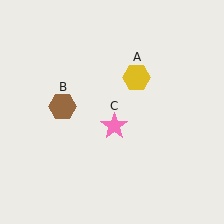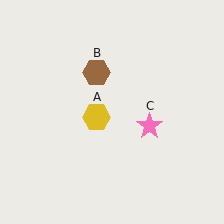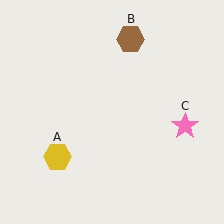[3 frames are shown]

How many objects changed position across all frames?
3 objects changed position: yellow hexagon (object A), brown hexagon (object B), pink star (object C).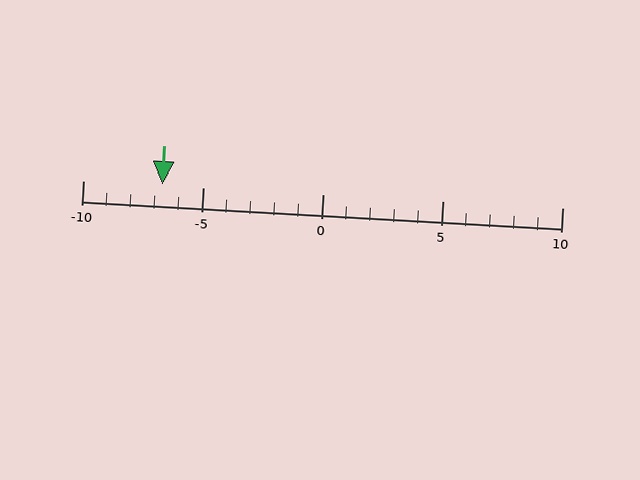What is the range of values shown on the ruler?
The ruler shows values from -10 to 10.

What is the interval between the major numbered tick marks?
The major tick marks are spaced 5 units apart.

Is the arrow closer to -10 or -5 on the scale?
The arrow is closer to -5.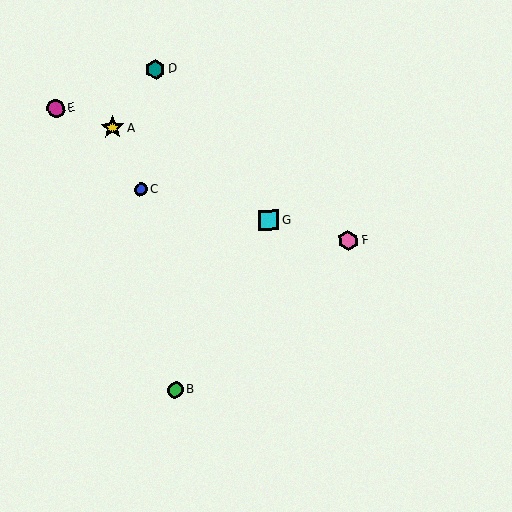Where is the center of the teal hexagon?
The center of the teal hexagon is at (155, 69).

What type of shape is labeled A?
Shape A is a yellow star.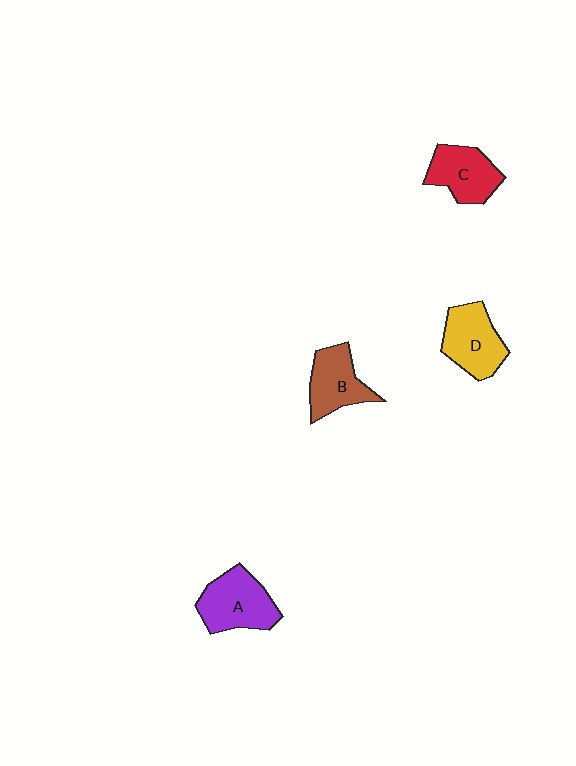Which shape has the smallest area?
Shape B (brown).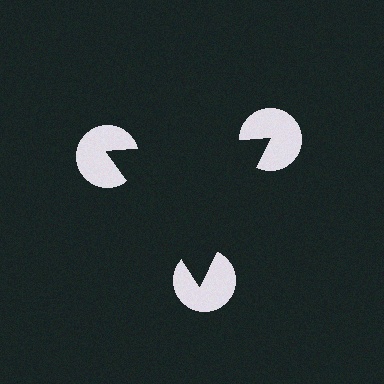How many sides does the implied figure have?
3 sides.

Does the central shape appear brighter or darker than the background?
It typically appears slightly darker than the background, even though no actual brightness change is drawn.